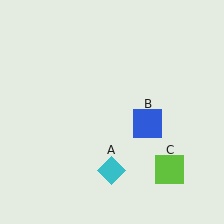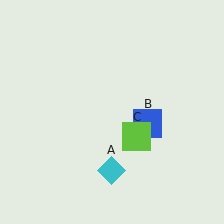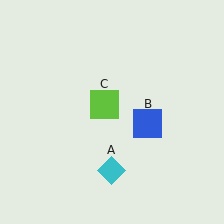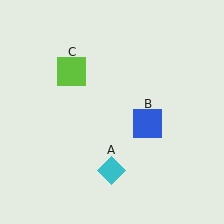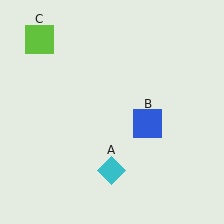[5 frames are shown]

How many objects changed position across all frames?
1 object changed position: lime square (object C).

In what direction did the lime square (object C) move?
The lime square (object C) moved up and to the left.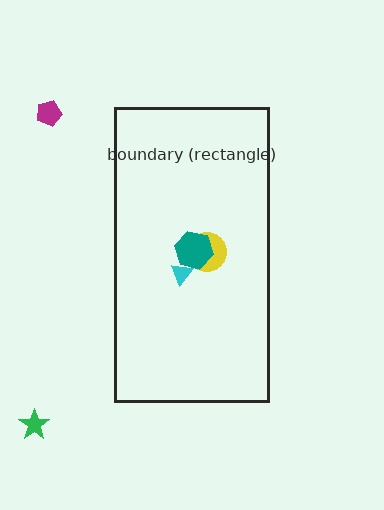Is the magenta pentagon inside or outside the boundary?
Outside.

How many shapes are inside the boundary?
3 inside, 2 outside.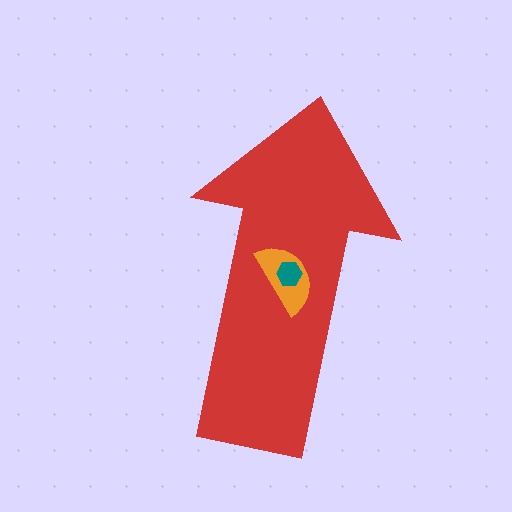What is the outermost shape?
The red arrow.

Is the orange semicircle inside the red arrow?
Yes.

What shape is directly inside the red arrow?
The orange semicircle.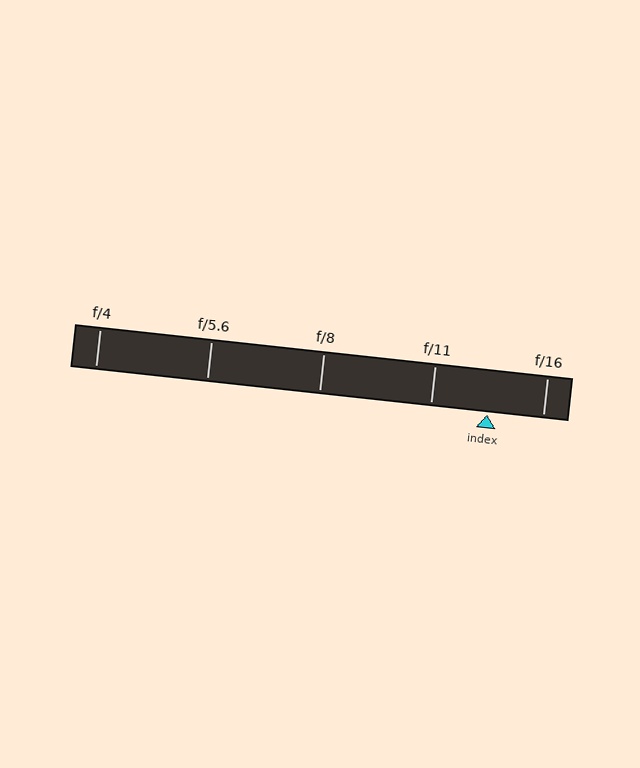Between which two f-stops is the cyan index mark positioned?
The index mark is between f/11 and f/16.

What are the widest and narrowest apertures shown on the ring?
The widest aperture shown is f/4 and the narrowest is f/16.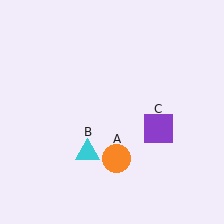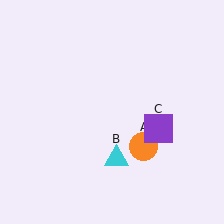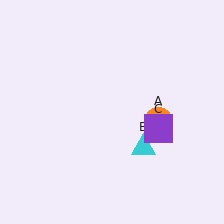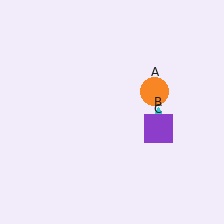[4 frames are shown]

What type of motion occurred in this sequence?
The orange circle (object A), cyan triangle (object B) rotated counterclockwise around the center of the scene.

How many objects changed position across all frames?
2 objects changed position: orange circle (object A), cyan triangle (object B).